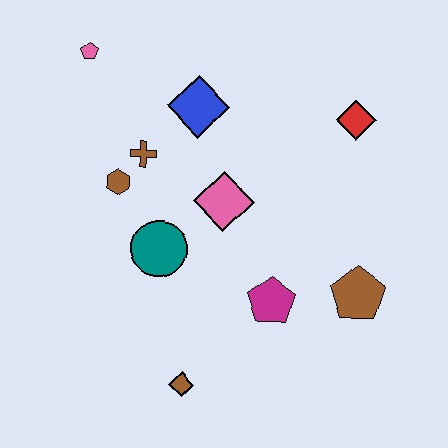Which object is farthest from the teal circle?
The red diamond is farthest from the teal circle.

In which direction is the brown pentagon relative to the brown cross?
The brown pentagon is to the right of the brown cross.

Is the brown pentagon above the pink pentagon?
No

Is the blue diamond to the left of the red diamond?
Yes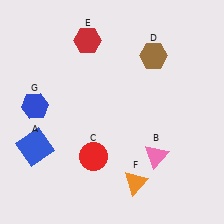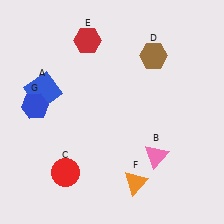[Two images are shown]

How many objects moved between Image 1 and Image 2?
2 objects moved between the two images.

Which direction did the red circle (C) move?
The red circle (C) moved left.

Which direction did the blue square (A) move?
The blue square (A) moved up.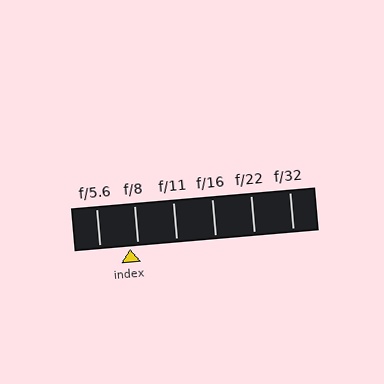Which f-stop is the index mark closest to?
The index mark is closest to f/8.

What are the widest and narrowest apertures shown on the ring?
The widest aperture shown is f/5.6 and the narrowest is f/32.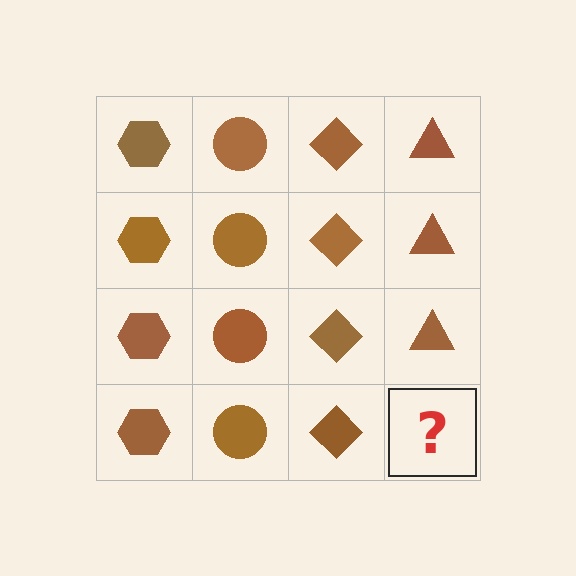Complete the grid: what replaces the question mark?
The question mark should be replaced with a brown triangle.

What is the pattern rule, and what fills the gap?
The rule is that each column has a consistent shape. The gap should be filled with a brown triangle.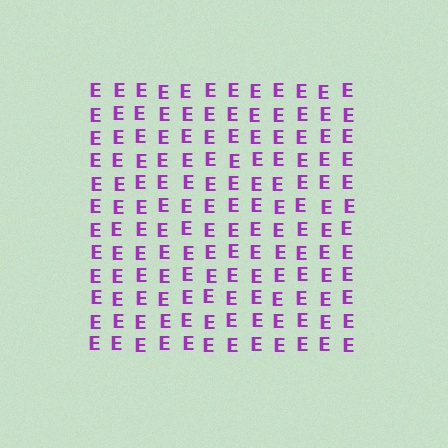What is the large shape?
The large shape is a square.